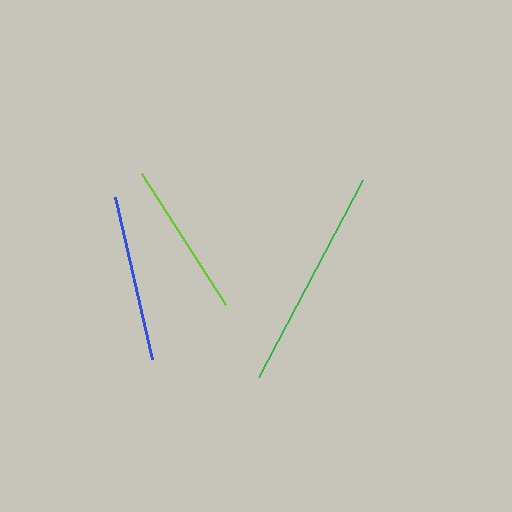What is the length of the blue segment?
The blue segment is approximately 167 pixels long.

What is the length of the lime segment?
The lime segment is approximately 155 pixels long.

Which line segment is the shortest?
The lime line is the shortest at approximately 155 pixels.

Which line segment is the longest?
The green line is the longest at approximately 223 pixels.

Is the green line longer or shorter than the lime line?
The green line is longer than the lime line.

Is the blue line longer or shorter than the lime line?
The blue line is longer than the lime line.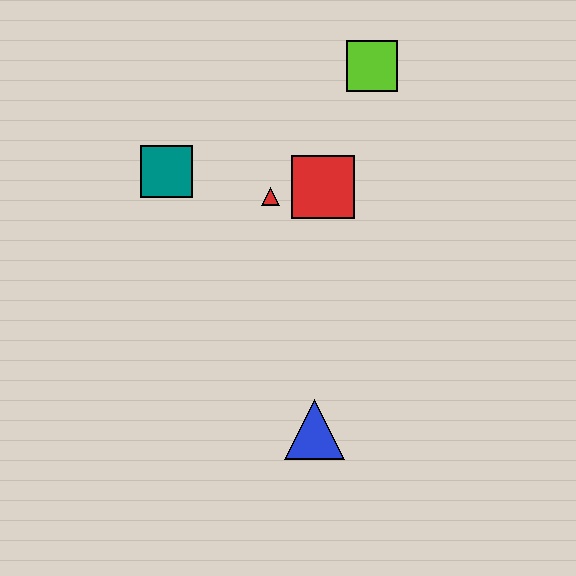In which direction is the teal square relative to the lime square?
The teal square is to the left of the lime square.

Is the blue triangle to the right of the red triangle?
Yes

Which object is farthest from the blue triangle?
The lime square is farthest from the blue triangle.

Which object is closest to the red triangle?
The red square is closest to the red triangle.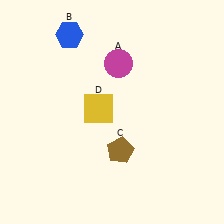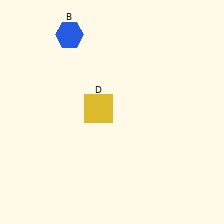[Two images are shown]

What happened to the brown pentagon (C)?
The brown pentagon (C) was removed in Image 2. It was in the bottom-right area of Image 1.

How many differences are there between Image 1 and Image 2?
There are 2 differences between the two images.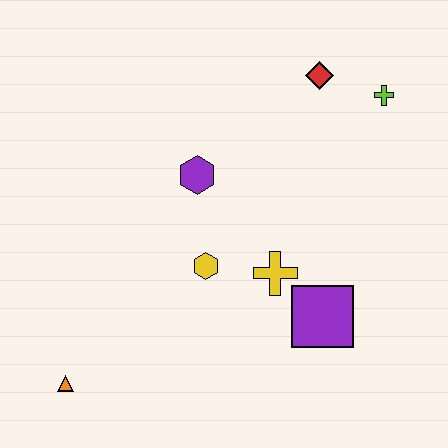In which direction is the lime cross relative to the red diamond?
The lime cross is to the right of the red diamond.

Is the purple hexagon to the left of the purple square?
Yes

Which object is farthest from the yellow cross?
The orange triangle is farthest from the yellow cross.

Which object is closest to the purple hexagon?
The yellow hexagon is closest to the purple hexagon.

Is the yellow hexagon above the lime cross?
No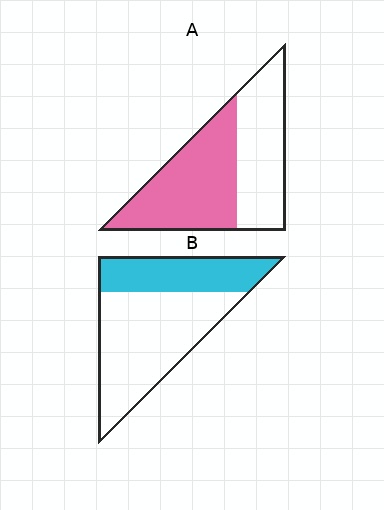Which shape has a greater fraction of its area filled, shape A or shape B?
Shape A.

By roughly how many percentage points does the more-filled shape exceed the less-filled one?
By roughly 20 percentage points (A over B).